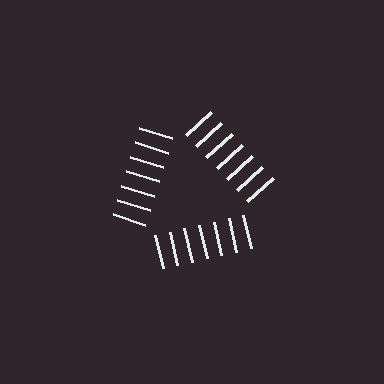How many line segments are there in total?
21 — 7 along each of the 3 edges.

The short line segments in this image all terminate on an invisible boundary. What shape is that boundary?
An illusory triangle — the line segments terminate on its edges but no continuous stroke is drawn.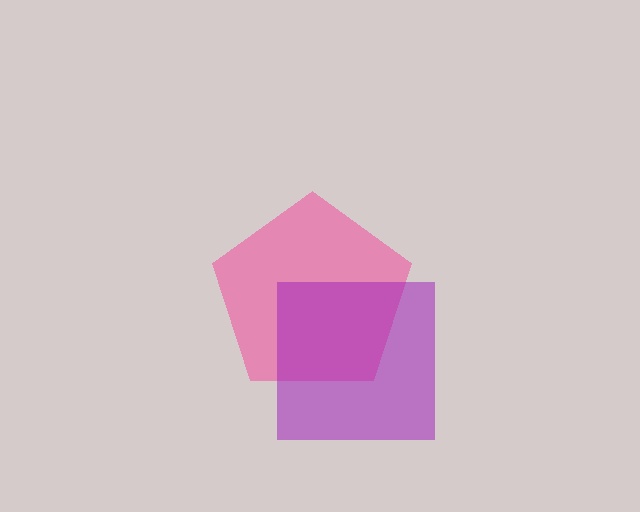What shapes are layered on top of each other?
The layered shapes are: a pink pentagon, a purple square.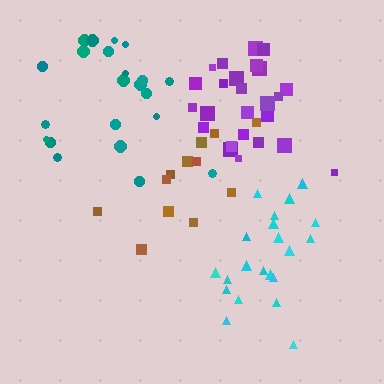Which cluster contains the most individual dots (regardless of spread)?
Purple (28).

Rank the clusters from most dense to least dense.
purple, cyan, teal, brown.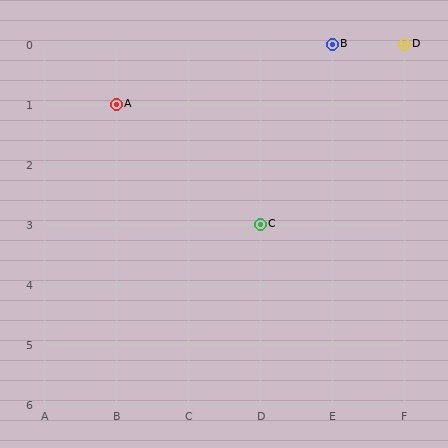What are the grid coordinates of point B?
Point B is at grid coordinates (E, 0).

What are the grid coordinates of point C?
Point C is at grid coordinates (D, 3).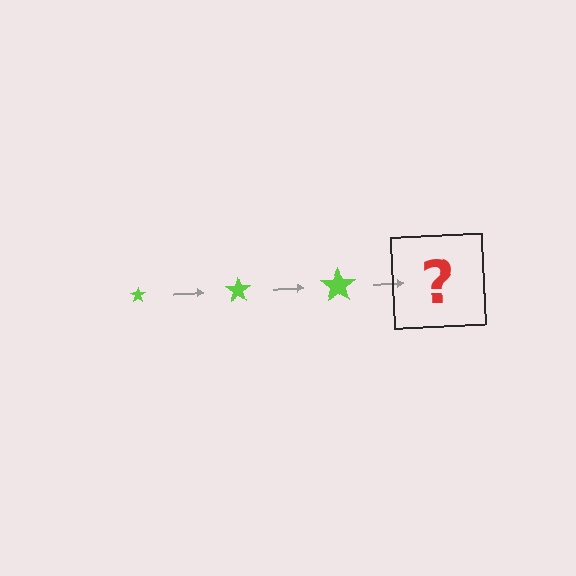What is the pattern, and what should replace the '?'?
The pattern is that the star gets progressively larger each step. The '?' should be a lime star, larger than the previous one.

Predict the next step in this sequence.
The next step is a lime star, larger than the previous one.